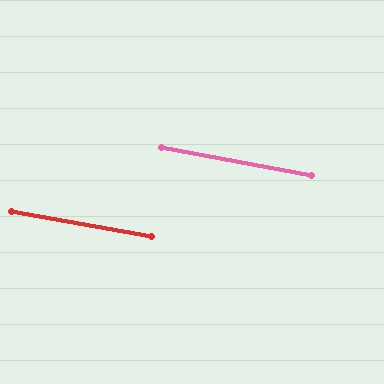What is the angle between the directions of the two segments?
Approximately 1 degree.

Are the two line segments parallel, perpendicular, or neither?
Parallel — their directions differ by only 0.5°.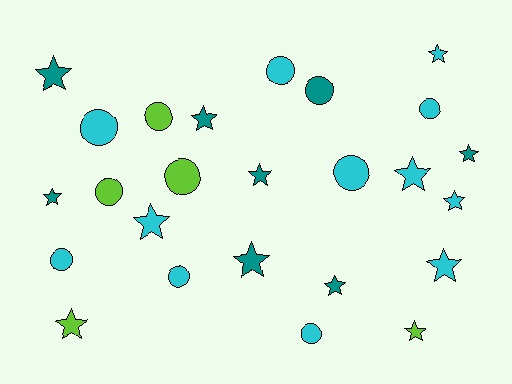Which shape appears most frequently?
Star, with 14 objects.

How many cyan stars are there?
There are 5 cyan stars.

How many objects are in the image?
There are 25 objects.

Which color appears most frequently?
Cyan, with 12 objects.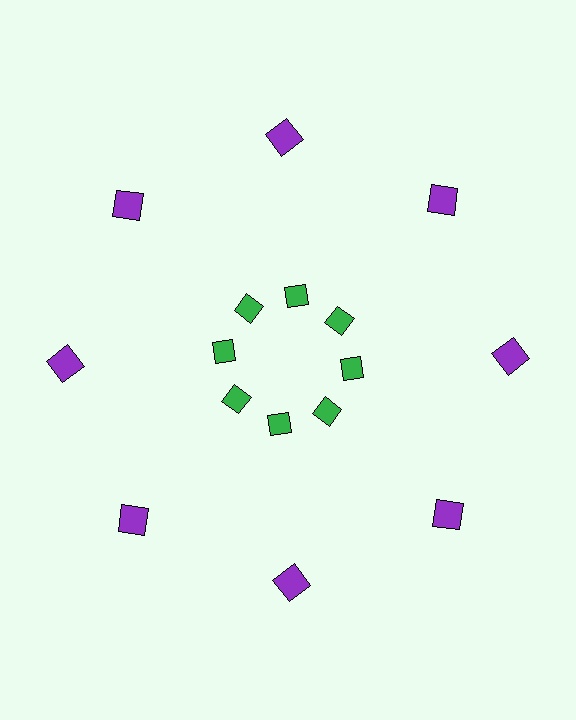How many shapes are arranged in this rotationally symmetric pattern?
There are 16 shapes, arranged in 8 groups of 2.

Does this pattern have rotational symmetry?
Yes, this pattern has 8-fold rotational symmetry. It looks the same after rotating 45 degrees around the center.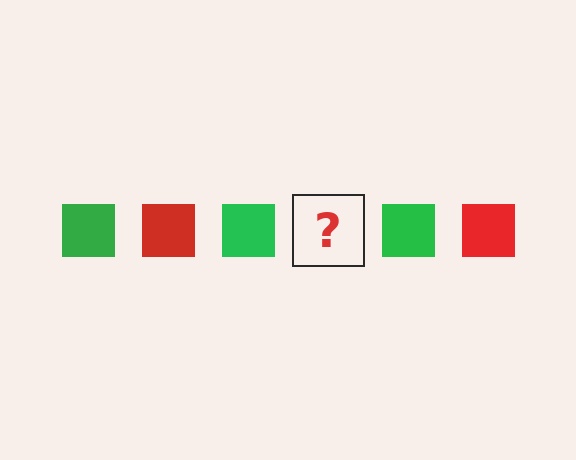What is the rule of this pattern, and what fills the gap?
The rule is that the pattern cycles through green, red squares. The gap should be filled with a red square.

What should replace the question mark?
The question mark should be replaced with a red square.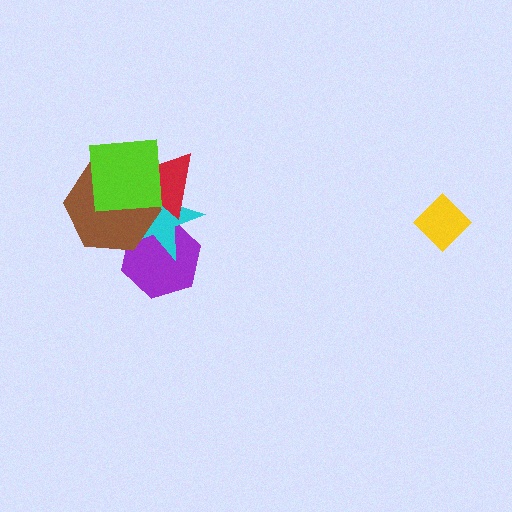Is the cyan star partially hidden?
Yes, it is partially covered by another shape.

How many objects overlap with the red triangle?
3 objects overlap with the red triangle.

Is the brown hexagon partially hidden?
Yes, it is partially covered by another shape.